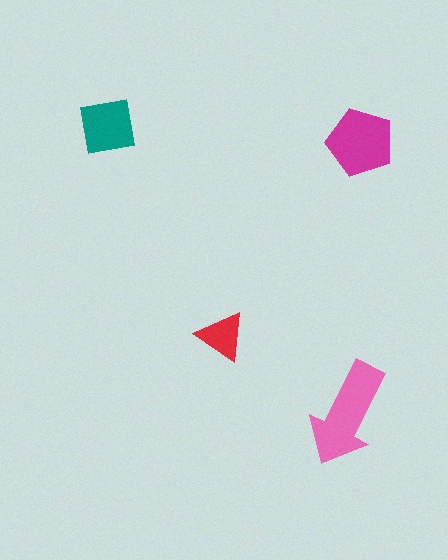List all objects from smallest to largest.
The red triangle, the teal square, the magenta pentagon, the pink arrow.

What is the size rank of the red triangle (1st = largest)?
4th.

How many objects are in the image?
There are 4 objects in the image.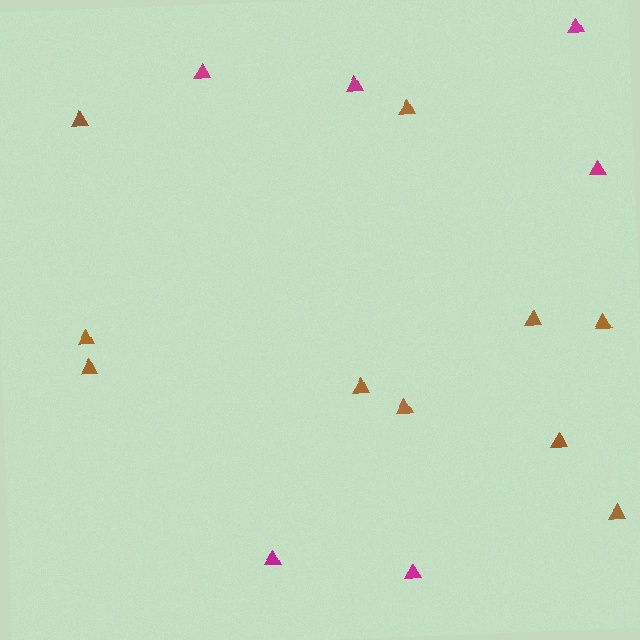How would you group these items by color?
There are 2 groups: one group of magenta triangles (6) and one group of brown triangles (10).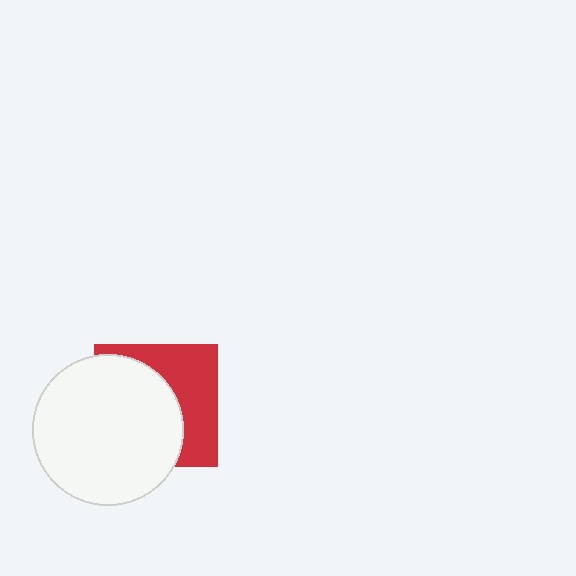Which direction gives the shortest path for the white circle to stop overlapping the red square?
Moving left gives the shortest separation.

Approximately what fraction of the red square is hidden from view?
Roughly 58% of the red square is hidden behind the white circle.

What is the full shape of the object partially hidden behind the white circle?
The partially hidden object is a red square.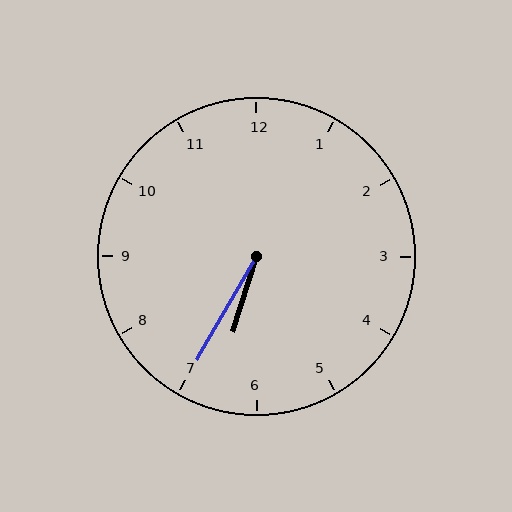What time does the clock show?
6:35.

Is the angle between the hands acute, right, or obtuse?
It is acute.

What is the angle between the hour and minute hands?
Approximately 12 degrees.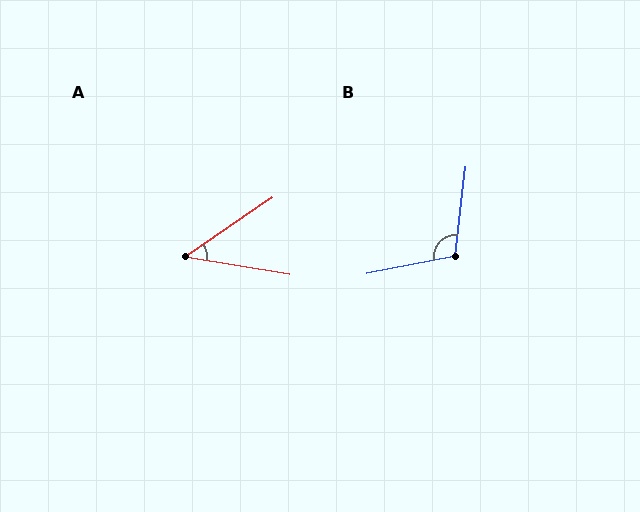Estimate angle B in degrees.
Approximately 108 degrees.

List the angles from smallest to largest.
A (44°), B (108°).